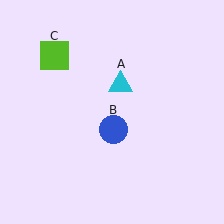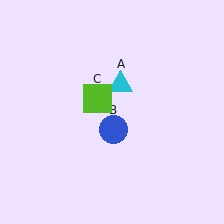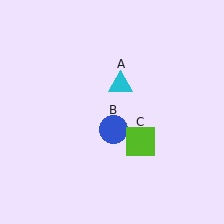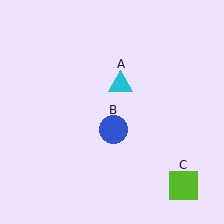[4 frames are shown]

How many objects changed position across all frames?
1 object changed position: lime square (object C).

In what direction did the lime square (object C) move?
The lime square (object C) moved down and to the right.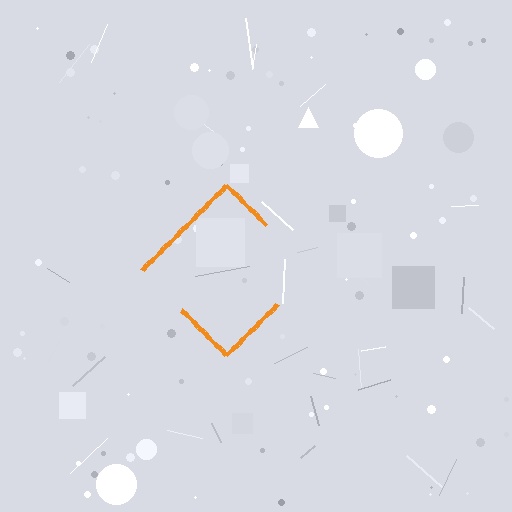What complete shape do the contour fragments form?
The contour fragments form a diamond.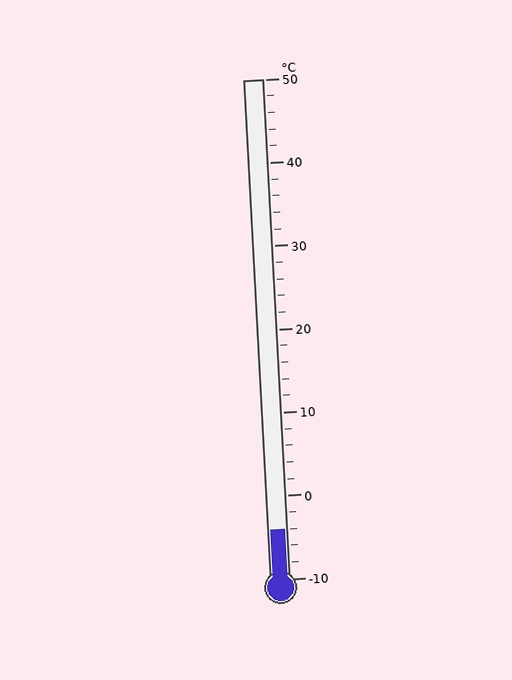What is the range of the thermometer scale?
The thermometer scale ranges from -10°C to 50°C.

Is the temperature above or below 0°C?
The temperature is below 0°C.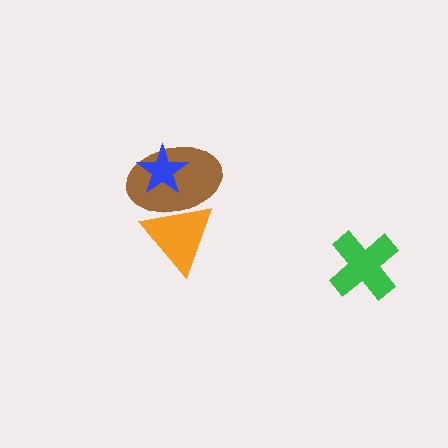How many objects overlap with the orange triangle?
1 object overlaps with the orange triangle.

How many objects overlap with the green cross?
0 objects overlap with the green cross.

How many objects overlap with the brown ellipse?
2 objects overlap with the brown ellipse.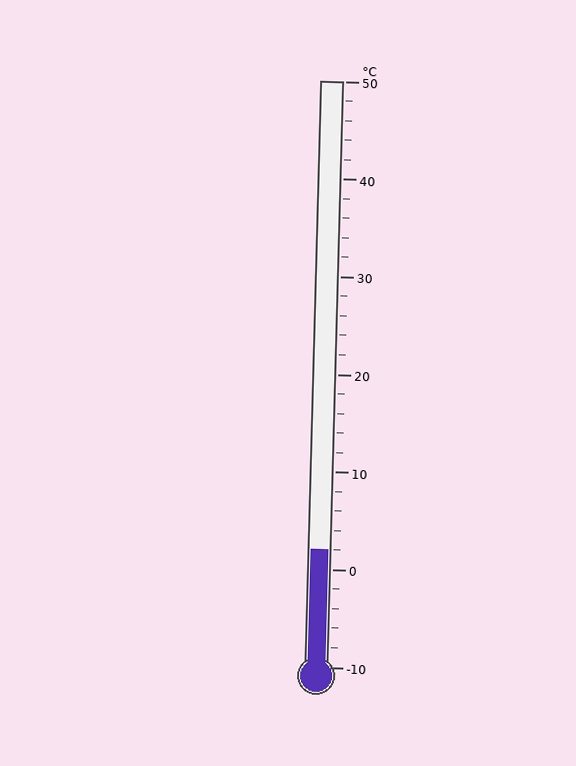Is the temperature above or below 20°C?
The temperature is below 20°C.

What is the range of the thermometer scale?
The thermometer scale ranges from -10°C to 50°C.